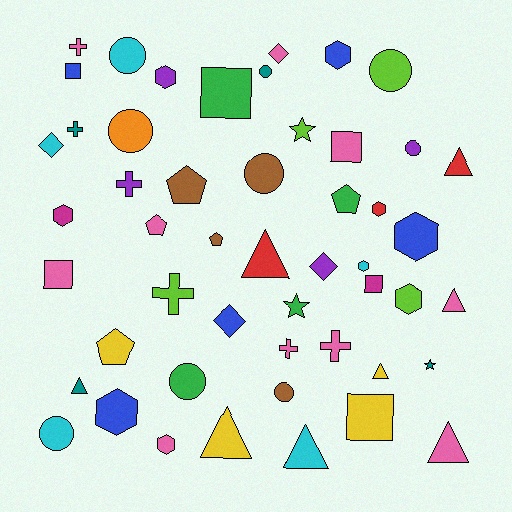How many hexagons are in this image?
There are 9 hexagons.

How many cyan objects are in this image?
There are 5 cyan objects.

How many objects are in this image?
There are 50 objects.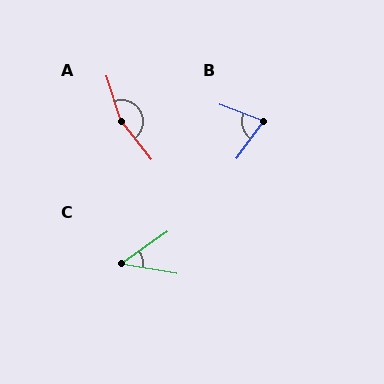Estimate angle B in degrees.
Approximately 75 degrees.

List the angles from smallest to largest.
C (45°), B (75°), A (159°).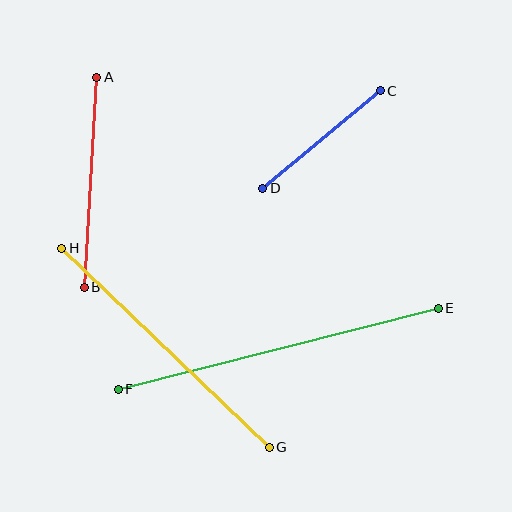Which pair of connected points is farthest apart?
Points E and F are farthest apart.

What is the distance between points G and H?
The distance is approximately 287 pixels.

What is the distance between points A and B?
The distance is approximately 210 pixels.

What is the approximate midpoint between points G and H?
The midpoint is at approximately (166, 348) pixels.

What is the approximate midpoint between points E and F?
The midpoint is at approximately (278, 349) pixels.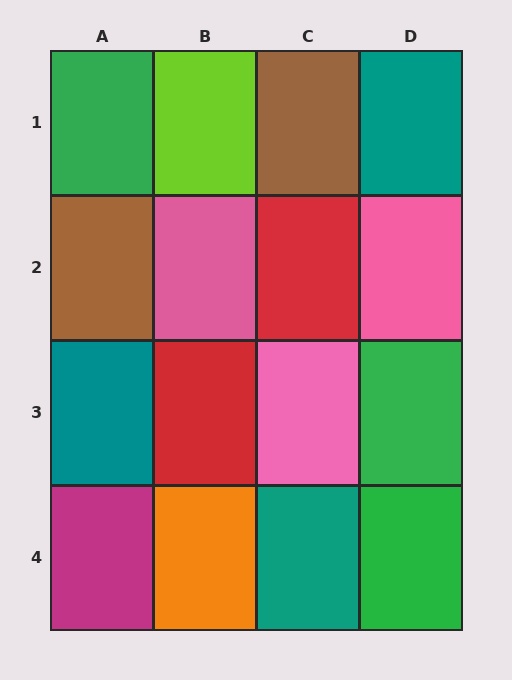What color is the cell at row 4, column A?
Magenta.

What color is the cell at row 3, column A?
Teal.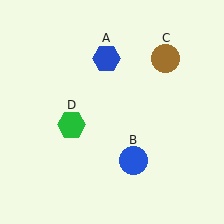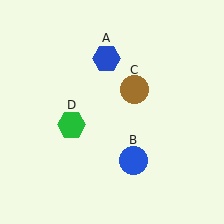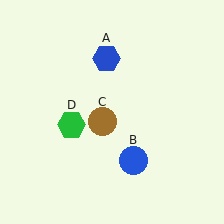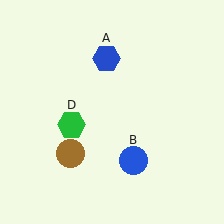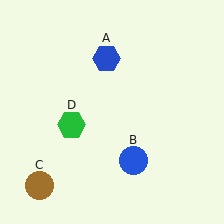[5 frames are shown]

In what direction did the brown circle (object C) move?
The brown circle (object C) moved down and to the left.